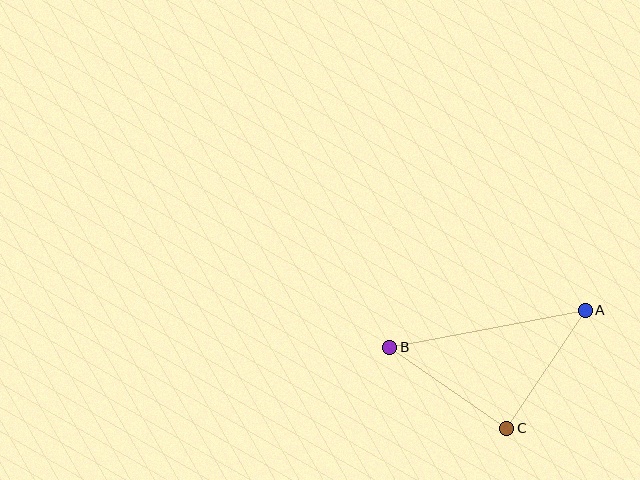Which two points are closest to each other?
Points A and C are closest to each other.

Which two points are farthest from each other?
Points A and B are farthest from each other.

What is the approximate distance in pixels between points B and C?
The distance between B and C is approximately 142 pixels.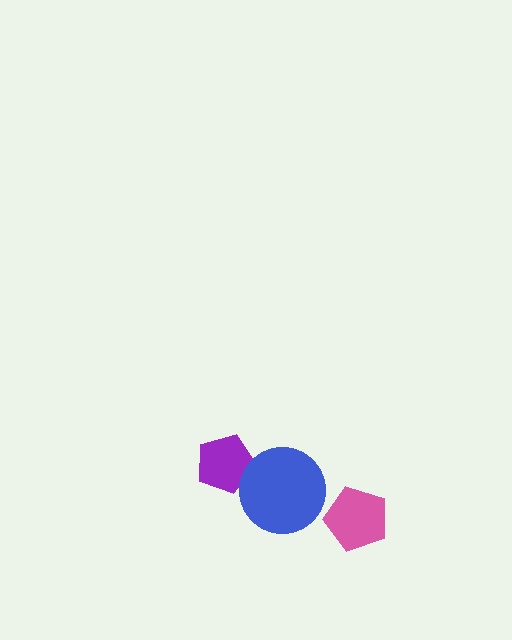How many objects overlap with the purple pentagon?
1 object overlaps with the purple pentagon.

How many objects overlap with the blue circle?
1 object overlaps with the blue circle.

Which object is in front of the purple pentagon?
The blue circle is in front of the purple pentagon.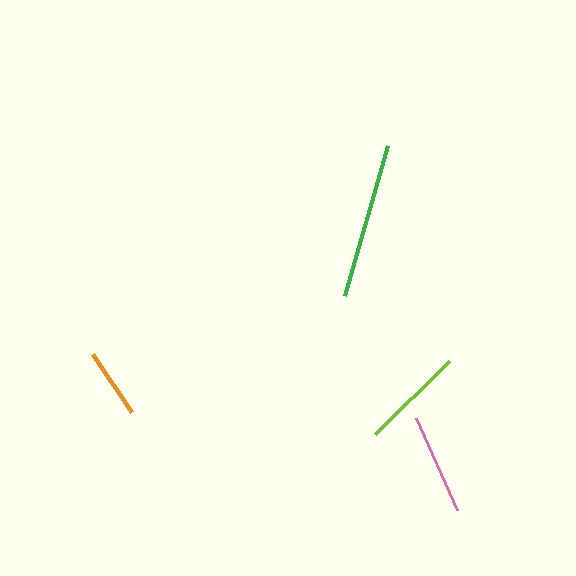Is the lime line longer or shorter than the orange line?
The lime line is longer than the orange line.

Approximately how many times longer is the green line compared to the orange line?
The green line is approximately 2.2 times the length of the orange line.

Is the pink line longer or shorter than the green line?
The green line is longer than the pink line.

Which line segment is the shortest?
The orange line is the shortest at approximately 70 pixels.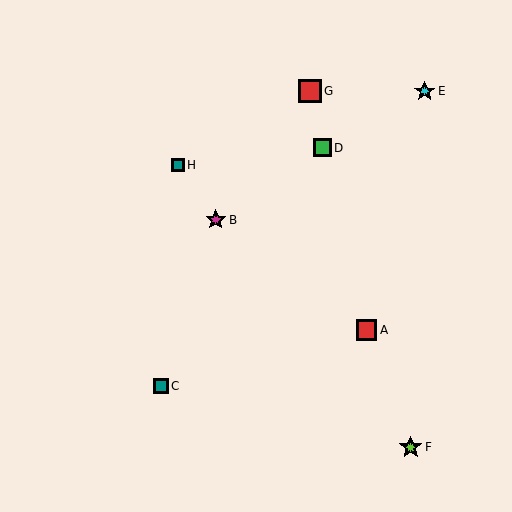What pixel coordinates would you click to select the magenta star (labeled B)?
Click at (216, 220) to select the magenta star B.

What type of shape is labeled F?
Shape F is a lime star.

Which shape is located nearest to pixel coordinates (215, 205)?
The magenta star (labeled B) at (216, 220) is nearest to that location.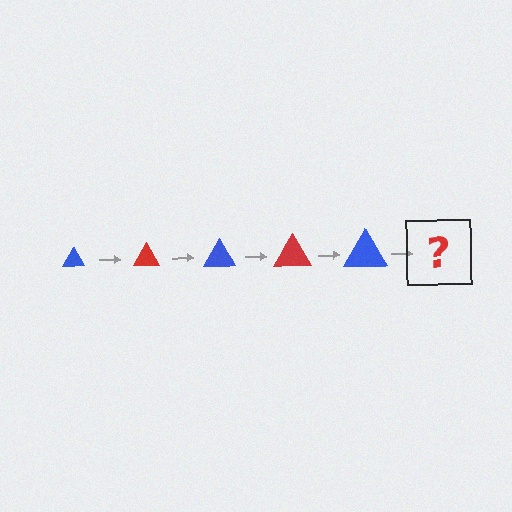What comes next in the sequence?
The next element should be a red triangle, larger than the previous one.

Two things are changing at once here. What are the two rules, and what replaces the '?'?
The two rules are that the triangle grows larger each step and the color cycles through blue and red. The '?' should be a red triangle, larger than the previous one.